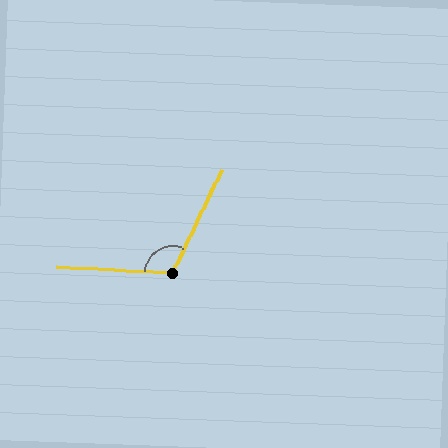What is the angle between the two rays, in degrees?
Approximately 113 degrees.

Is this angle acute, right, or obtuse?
It is obtuse.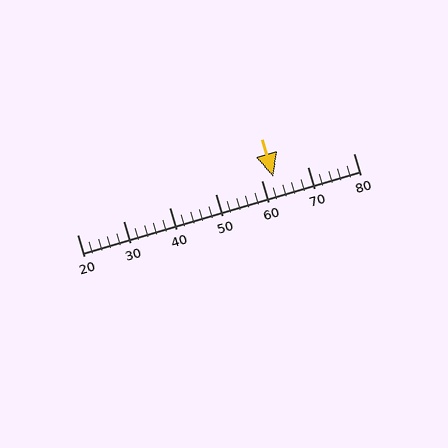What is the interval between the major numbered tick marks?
The major tick marks are spaced 10 units apart.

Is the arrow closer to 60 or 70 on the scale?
The arrow is closer to 60.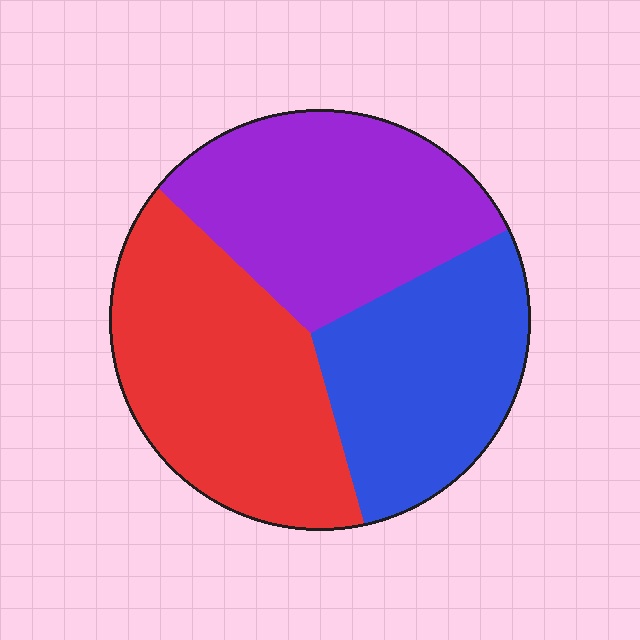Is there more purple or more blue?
Purple.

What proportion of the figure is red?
Red takes up about three eighths (3/8) of the figure.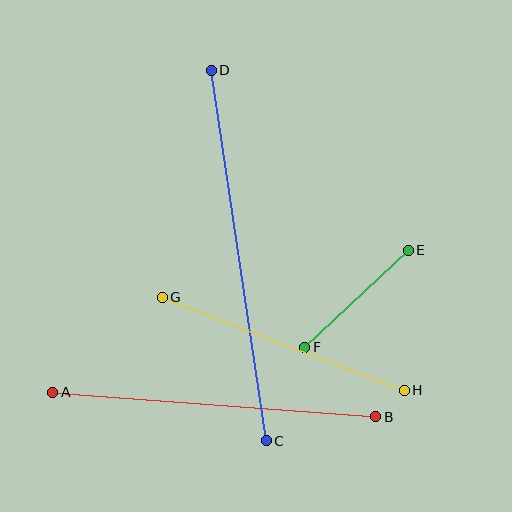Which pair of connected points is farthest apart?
Points C and D are farthest apart.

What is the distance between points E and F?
The distance is approximately 142 pixels.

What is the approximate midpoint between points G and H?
The midpoint is at approximately (283, 344) pixels.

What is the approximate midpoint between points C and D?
The midpoint is at approximately (239, 255) pixels.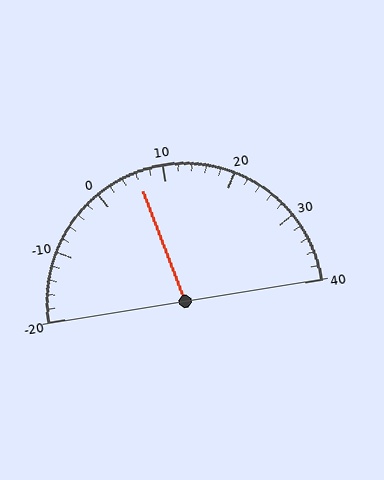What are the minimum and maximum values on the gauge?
The gauge ranges from -20 to 40.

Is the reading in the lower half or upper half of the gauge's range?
The reading is in the lower half of the range (-20 to 40).